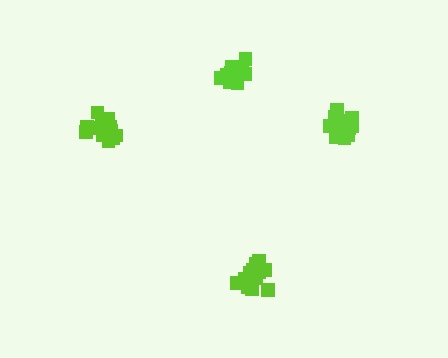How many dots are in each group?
Group 1: 15 dots, Group 2: 15 dots, Group 3: 18 dots, Group 4: 17 dots (65 total).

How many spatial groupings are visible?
There are 4 spatial groupings.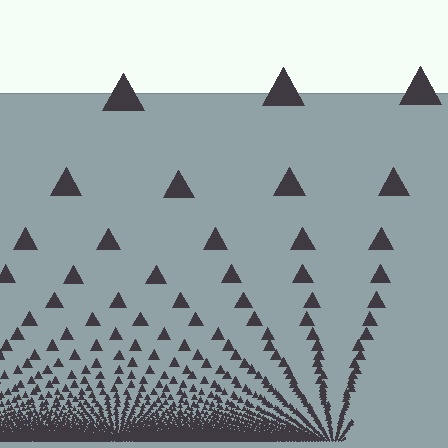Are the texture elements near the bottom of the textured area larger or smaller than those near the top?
Smaller. The gradient is inverted — elements near the bottom are smaller and denser.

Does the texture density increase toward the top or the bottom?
Density increases toward the bottom.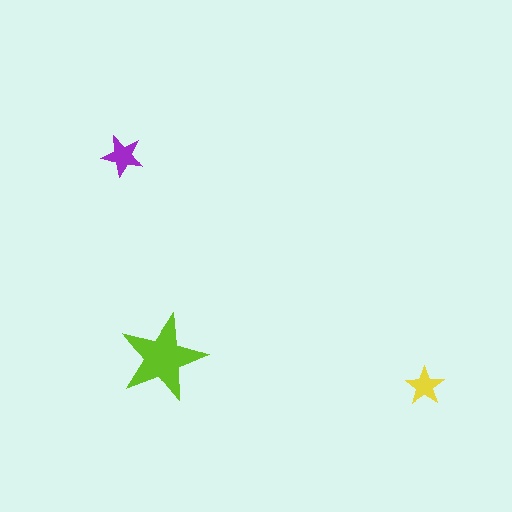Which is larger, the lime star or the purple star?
The lime one.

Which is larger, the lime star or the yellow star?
The lime one.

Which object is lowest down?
The yellow star is bottommost.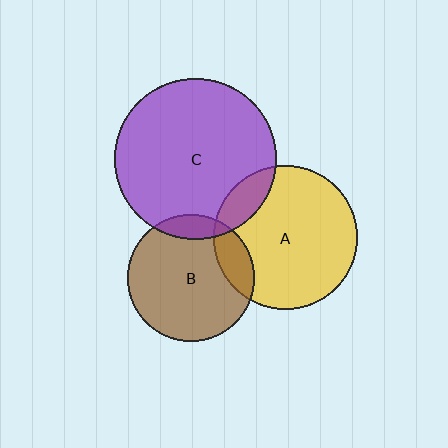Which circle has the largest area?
Circle C (purple).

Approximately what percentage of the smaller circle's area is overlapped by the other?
Approximately 15%.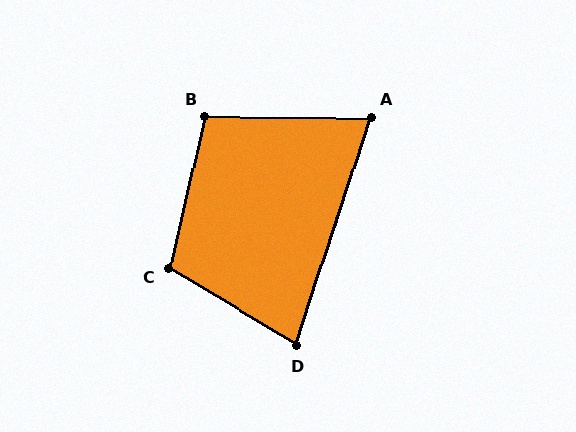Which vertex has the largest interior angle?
C, at approximately 108 degrees.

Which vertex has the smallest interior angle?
A, at approximately 72 degrees.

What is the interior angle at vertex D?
Approximately 77 degrees (acute).